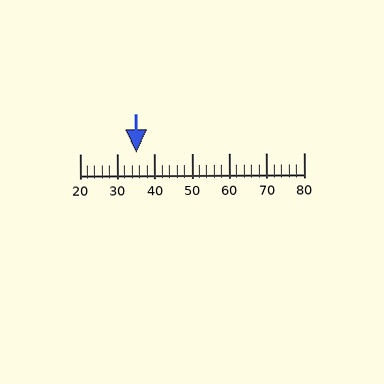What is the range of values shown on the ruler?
The ruler shows values from 20 to 80.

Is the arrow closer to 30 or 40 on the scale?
The arrow is closer to 40.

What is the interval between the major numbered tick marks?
The major tick marks are spaced 10 units apart.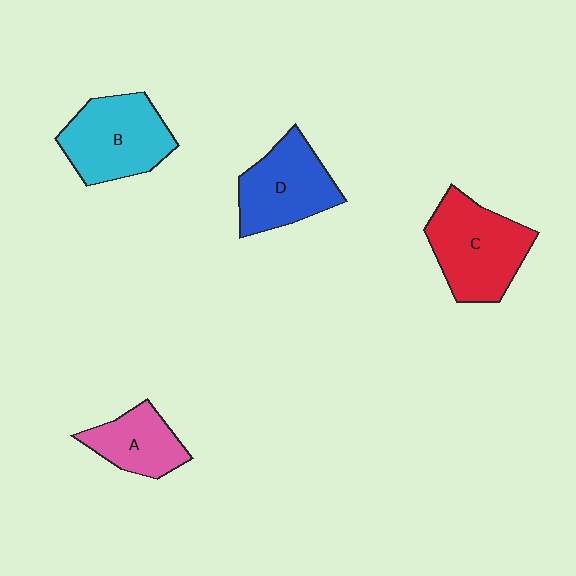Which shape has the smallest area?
Shape A (pink).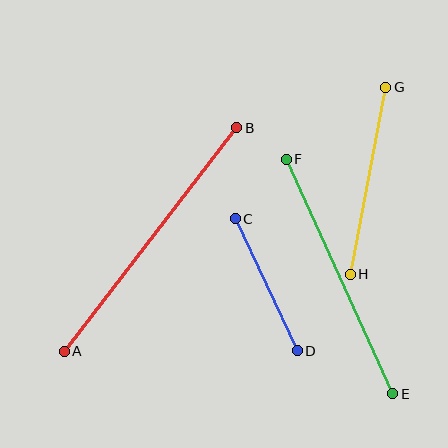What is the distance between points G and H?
The distance is approximately 190 pixels.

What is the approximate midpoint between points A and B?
The midpoint is at approximately (150, 239) pixels.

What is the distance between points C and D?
The distance is approximately 146 pixels.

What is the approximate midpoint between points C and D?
The midpoint is at approximately (266, 285) pixels.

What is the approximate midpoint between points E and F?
The midpoint is at approximately (340, 276) pixels.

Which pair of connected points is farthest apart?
Points A and B are farthest apart.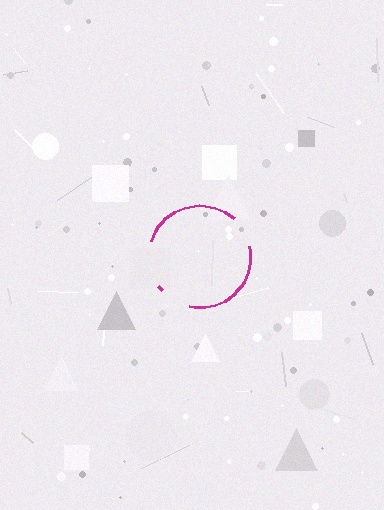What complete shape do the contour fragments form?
The contour fragments form a circle.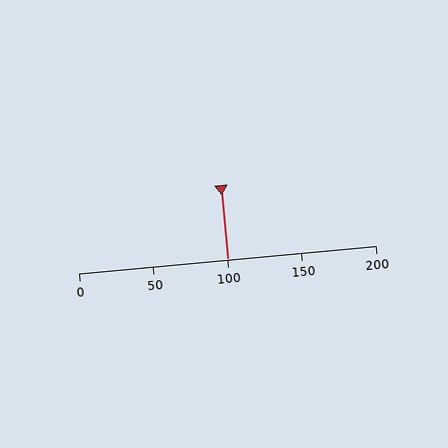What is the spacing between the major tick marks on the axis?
The major ticks are spaced 50 apart.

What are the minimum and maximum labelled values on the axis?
The axis runs from 0 to 200.